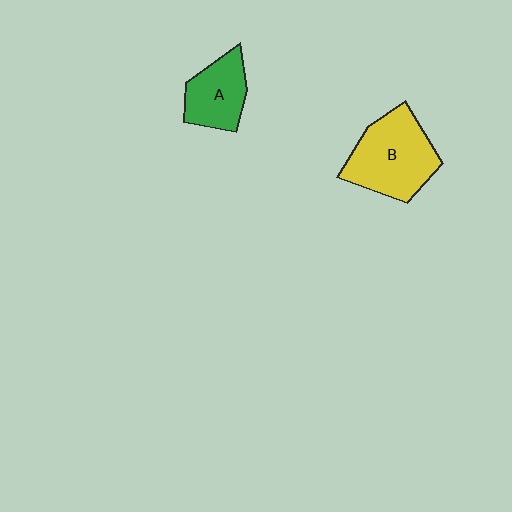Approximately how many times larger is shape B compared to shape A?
Approximately 1.6 times.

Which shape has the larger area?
Shape B (yellow).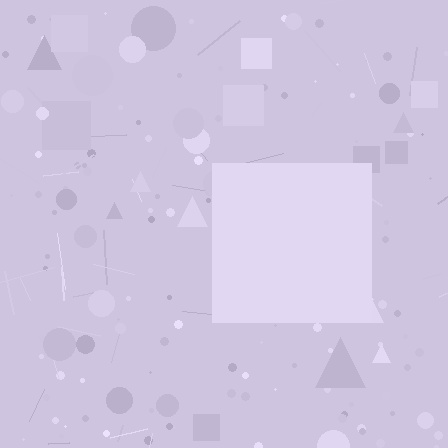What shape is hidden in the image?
A square is hidden in the image.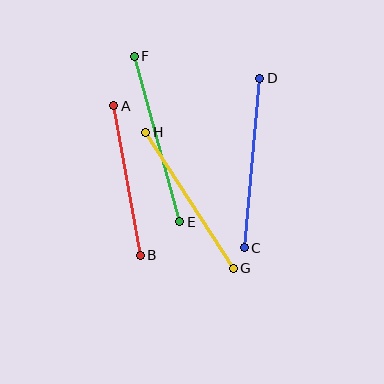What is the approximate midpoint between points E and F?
The midpoint is at approximately (157, 139) pixels.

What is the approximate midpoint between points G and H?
The midpoint is at approximately (190, 200) pixels.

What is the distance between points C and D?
The distance is approximately 170 pixels.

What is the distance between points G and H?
The distance is approximately 162 pixels.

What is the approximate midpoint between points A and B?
The midpoint is at approximately (127, 181) pixels.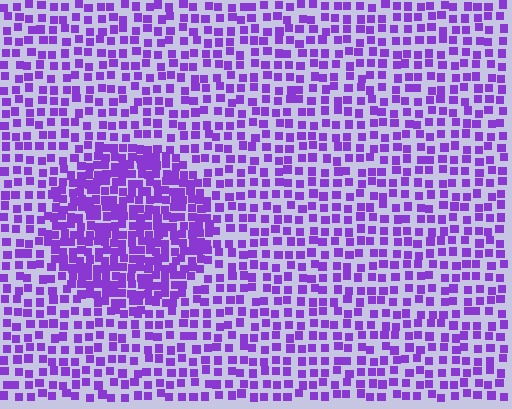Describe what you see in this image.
The image contains small purple elements arranged at two different densities. A circle-shaped region is visible where the elements are more densely packed than the surrounding area.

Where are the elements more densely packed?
The elements are more densely packed inside the circle boundary.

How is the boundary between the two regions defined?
The boundary is defined by a change in element density (approximately 1.9x ratio). All elements are the same color, size, and shape.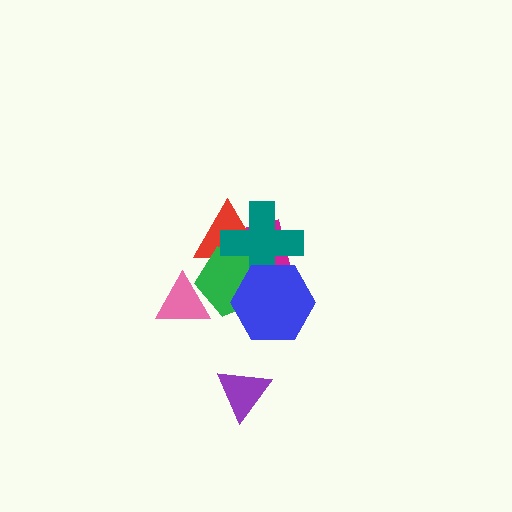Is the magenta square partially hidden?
Yes, it is partially covered by another shape.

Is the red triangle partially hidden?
Yes, it is partially covered by another shape.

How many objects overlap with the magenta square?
4 objects overlap with the magenta square.